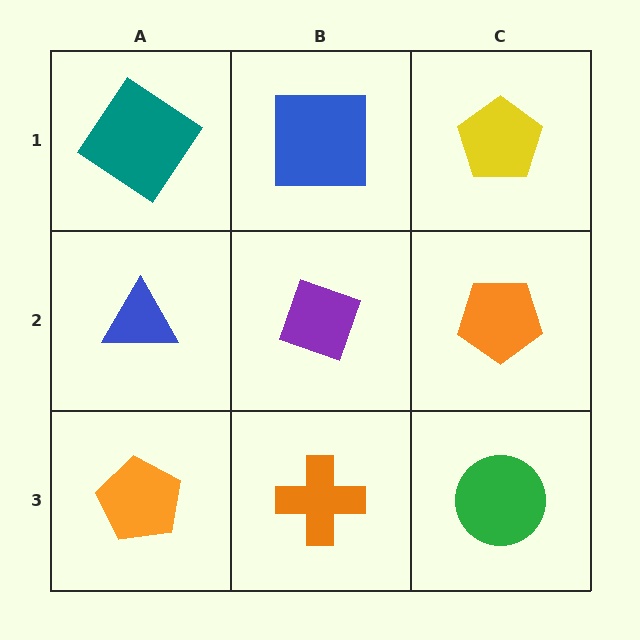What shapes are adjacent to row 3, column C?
An orange pentagon (row 2, column C), an orange cross (row 3, column B).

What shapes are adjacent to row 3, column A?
A blue triangle (row 2, column A), an orange cross (row 3, column B).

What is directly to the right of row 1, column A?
A blue square.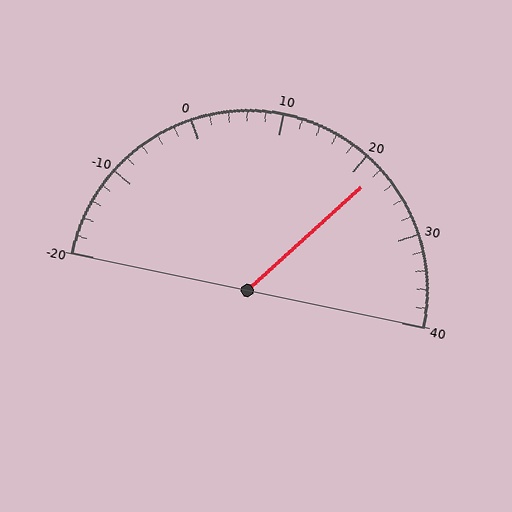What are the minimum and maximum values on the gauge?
The gauge ranges from -20 to 40.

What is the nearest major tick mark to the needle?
The nearest major tick mark is 20.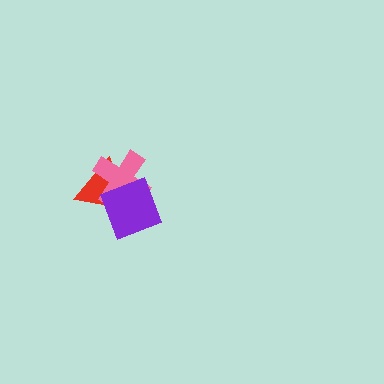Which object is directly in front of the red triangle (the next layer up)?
The pink cross is directly in front of the red triangle.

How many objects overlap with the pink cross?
2 objects overlap with the pink cross.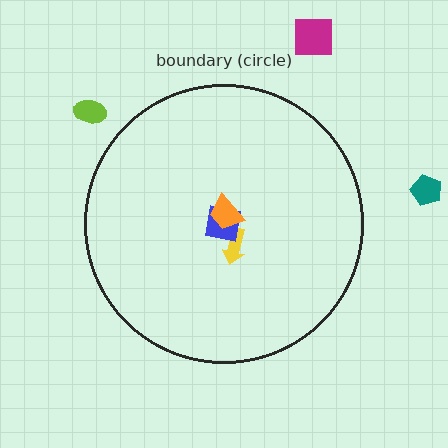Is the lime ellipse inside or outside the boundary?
Outside.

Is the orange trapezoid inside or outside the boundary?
Inside.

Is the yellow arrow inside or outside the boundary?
Inside.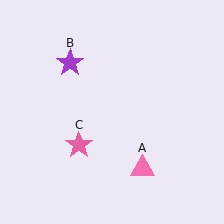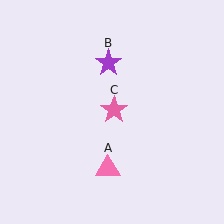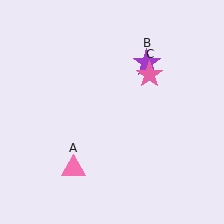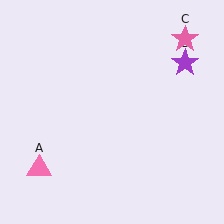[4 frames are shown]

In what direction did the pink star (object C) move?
The pink star (object C) moved up and to the right.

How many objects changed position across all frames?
3 objects changed position: pink triangle (object A), purple star (object B), pink star (object C).